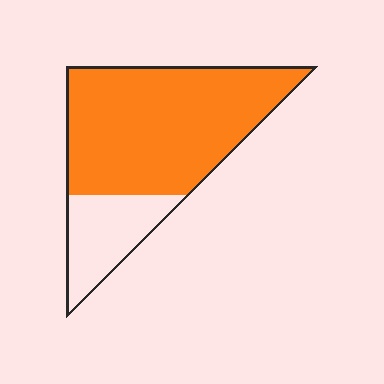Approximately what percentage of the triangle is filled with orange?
Approximately 75%.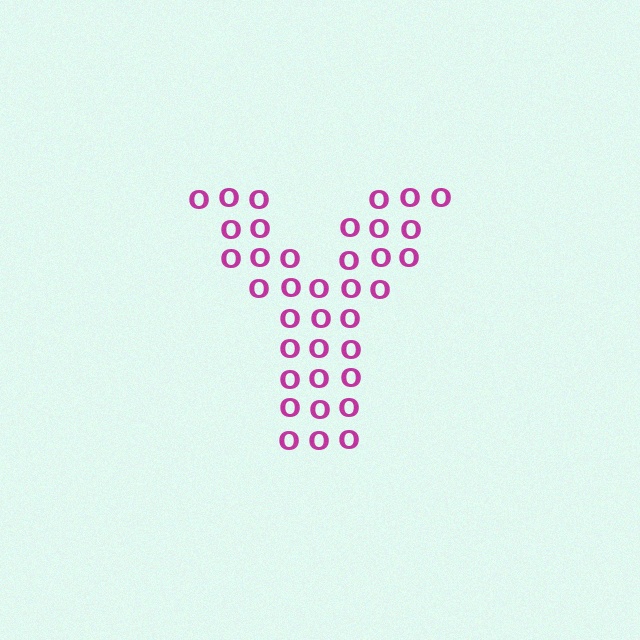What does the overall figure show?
The overall figure shows the letter Y.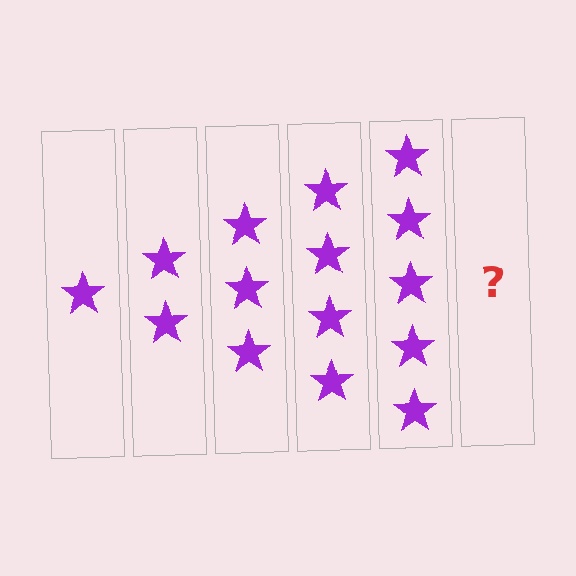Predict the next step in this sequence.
The next step is 6 stars.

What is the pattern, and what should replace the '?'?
The pattern is that each step adds one more star. The '?' should be 6 stars.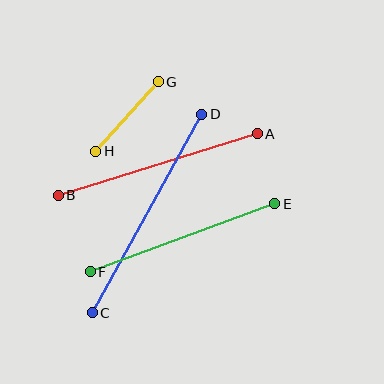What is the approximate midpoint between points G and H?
The midpoint is at approximately (127, 117) pixels.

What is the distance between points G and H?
The distance is approximately 94 pixels.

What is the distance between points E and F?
The distance is approximately 197 pixels.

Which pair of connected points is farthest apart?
Points C and D are farthest apart.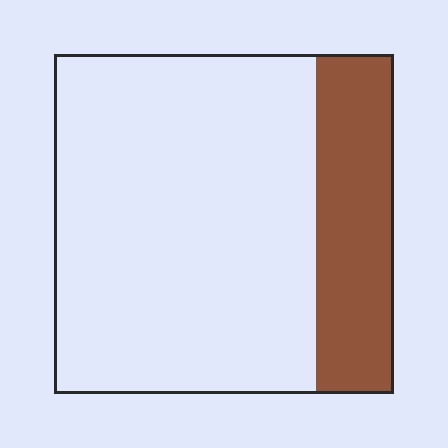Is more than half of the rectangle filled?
No.